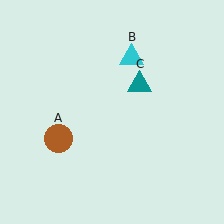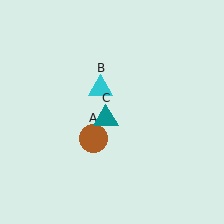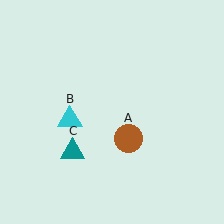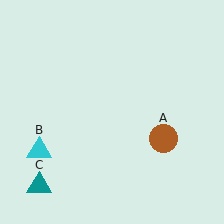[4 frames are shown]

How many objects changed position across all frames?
3 objects changed position: brown circle (object A), cyan triangle (object B), teal triangle (object C).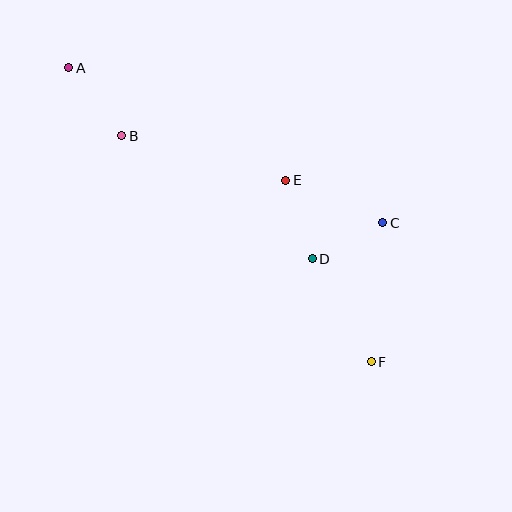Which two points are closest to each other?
Points C and D are closest to each other.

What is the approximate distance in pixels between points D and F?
The distance between D and F is approximately 119 pixels.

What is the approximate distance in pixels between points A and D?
The distance between A and D is approximately 309 pixels.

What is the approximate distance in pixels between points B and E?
The distance between B and E is approximately 170 pixels.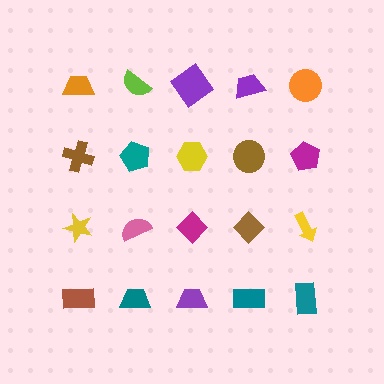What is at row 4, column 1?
A brown rectangle.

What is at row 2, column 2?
A teal pentagon.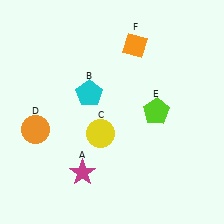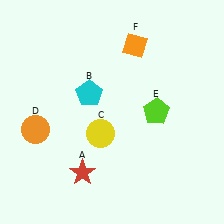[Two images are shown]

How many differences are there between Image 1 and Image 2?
There is 1 difference between the two images.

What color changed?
The star (A) changed from magenta in Image 1 to red in Image 2.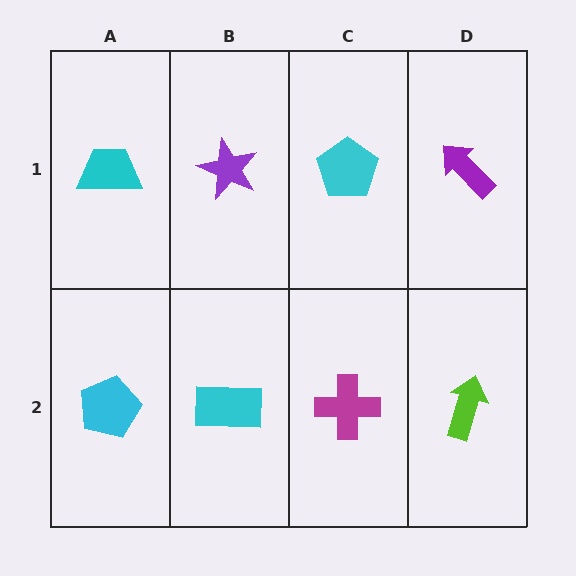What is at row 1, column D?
A purple arrow.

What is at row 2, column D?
A lime arrow.